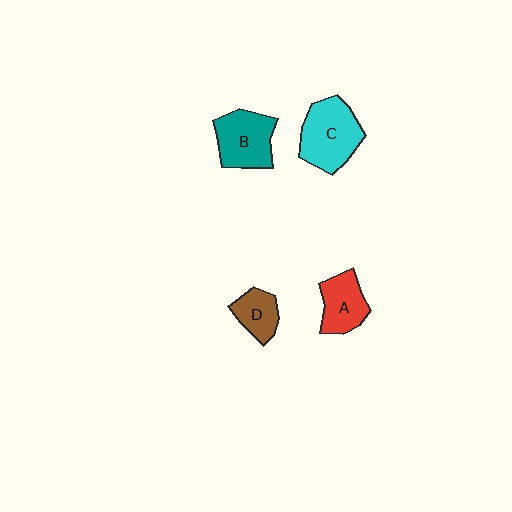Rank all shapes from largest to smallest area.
From largest to smallest: C (cyan), B (teal), A (red), D (brown).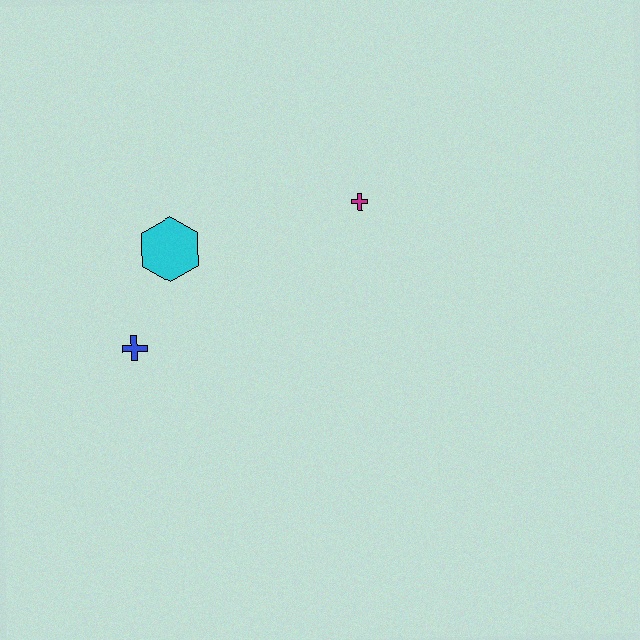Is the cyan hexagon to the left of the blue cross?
No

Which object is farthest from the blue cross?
The magenta cross is farthest from the blue cross.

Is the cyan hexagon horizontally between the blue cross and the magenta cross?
Yes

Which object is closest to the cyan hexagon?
The blue cross is closest to the cyan hexagon.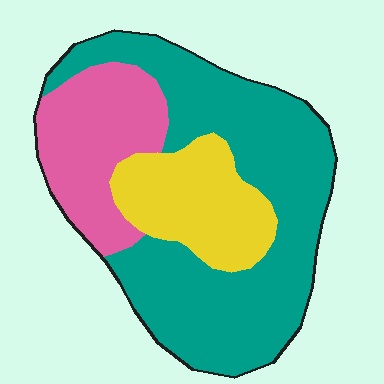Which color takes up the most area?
Teal, at roughly 55%.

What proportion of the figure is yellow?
Yellow takes up about one fifth (1/5) of the figure.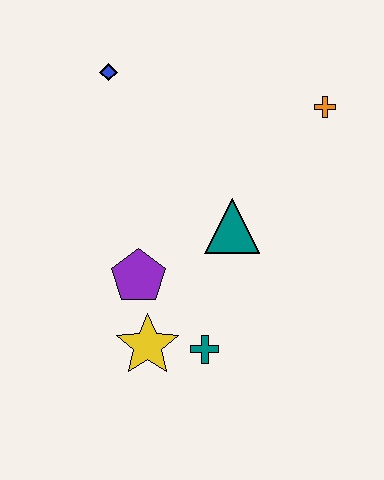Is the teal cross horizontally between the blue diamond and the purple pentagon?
No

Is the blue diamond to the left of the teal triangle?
Yes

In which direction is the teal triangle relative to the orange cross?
The teal triangle is below the orange cross.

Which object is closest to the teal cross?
The yellow star is closest to the teal cross.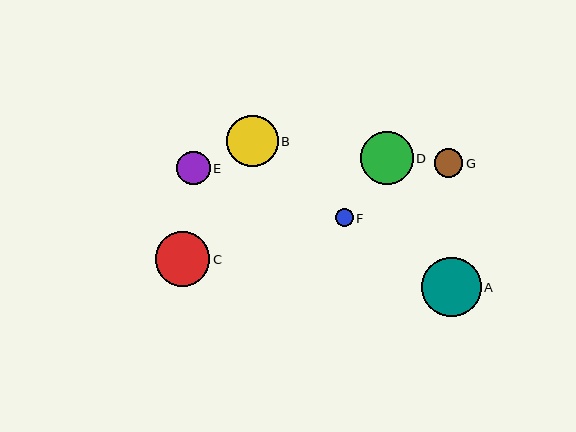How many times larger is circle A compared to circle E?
Circle A is approximately 1.8 times the size of circle E.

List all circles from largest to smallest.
From largest to smallest: A, C, D, B, E, G, F.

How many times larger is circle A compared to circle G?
Circle A is approximately 2.1 times the size of circle G.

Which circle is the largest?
Circle A is the largest with a size of approximately 59 pixels.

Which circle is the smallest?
Circle F is the smallest with a size of approximately 18 pixels.